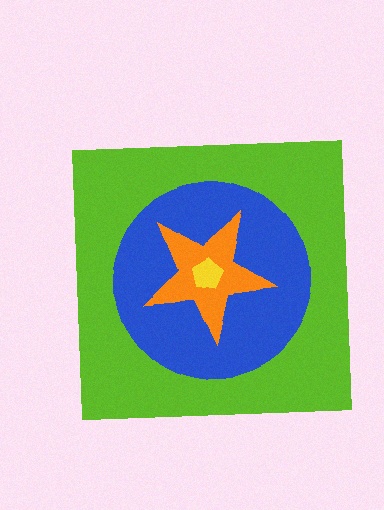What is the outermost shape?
The lime square.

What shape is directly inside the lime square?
The blue circle.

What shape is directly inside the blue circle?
The orange star.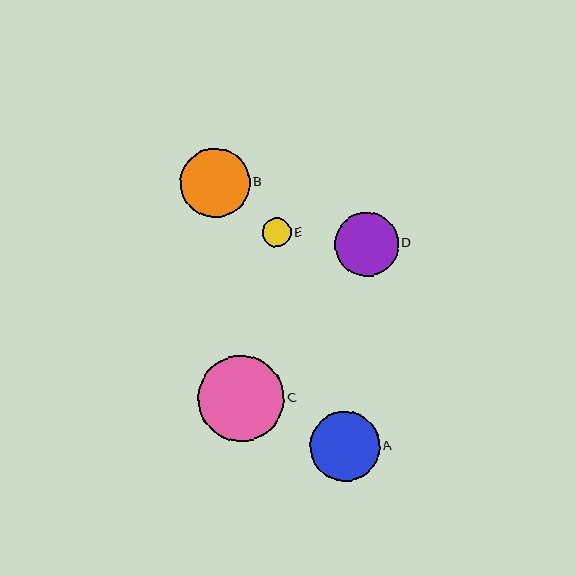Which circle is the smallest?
Circle E is the smallest with a size of approximately 29 pixels.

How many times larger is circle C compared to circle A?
Circle C is approximately 1.2 times the size of circle A.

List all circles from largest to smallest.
From largest to smallest: C, A, B, D, E.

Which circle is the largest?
Circle C is the largest with a size of approximately 86 pixels.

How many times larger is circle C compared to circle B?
Circle C is approximately 1.2 times the size of circle B.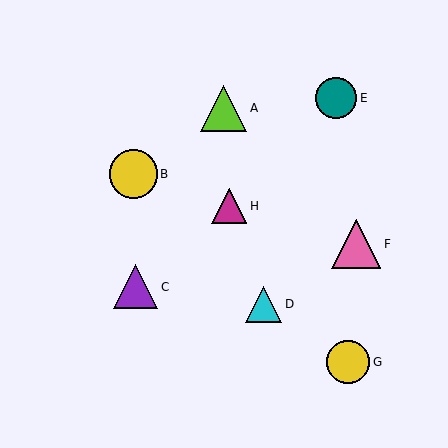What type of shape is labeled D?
Shape D is a cyan triangle.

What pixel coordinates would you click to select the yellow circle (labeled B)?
Click at (133, 174) to select the yellow circle B.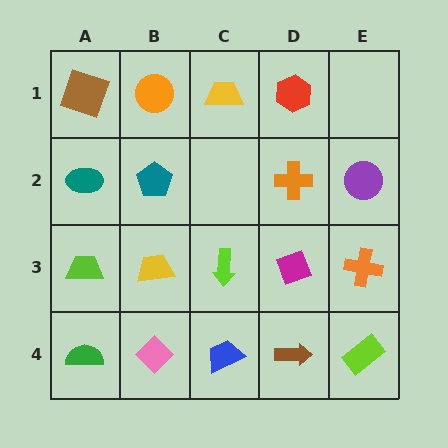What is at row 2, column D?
An orange cross.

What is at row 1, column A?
A brown square.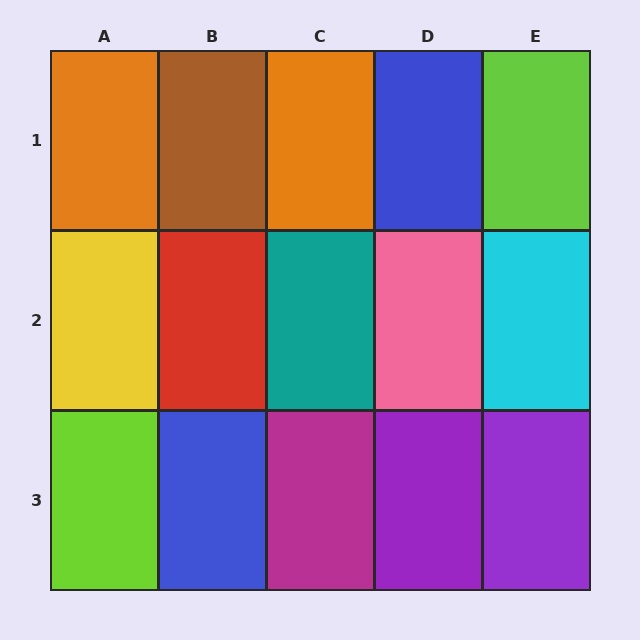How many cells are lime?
2 cells are lime.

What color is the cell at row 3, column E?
Purple.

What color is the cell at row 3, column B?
Blue.